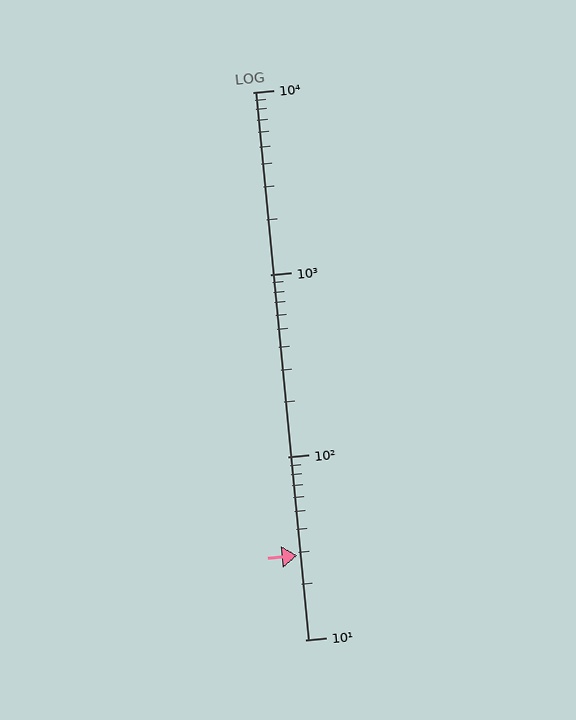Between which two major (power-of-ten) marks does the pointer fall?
The pointer is between 10 and 100.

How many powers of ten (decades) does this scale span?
The scale spans 3 decades, from 10 to 10000.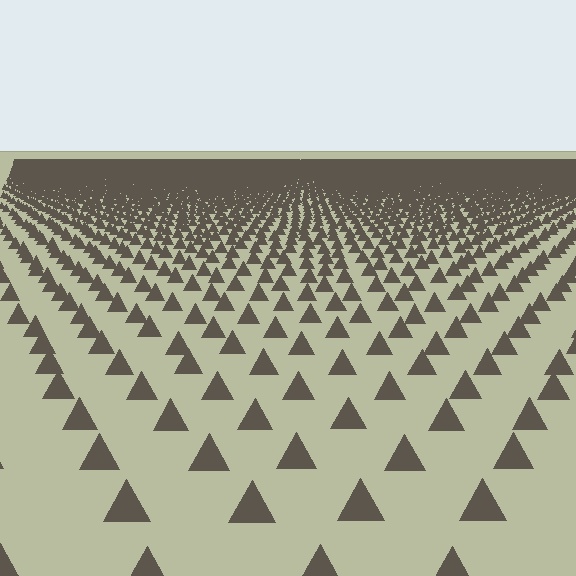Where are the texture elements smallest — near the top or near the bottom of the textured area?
Near the top.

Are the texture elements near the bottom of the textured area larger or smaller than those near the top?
Larger. Near the bottom, elements are closer to the viewer and appear at a bigger on-screen size.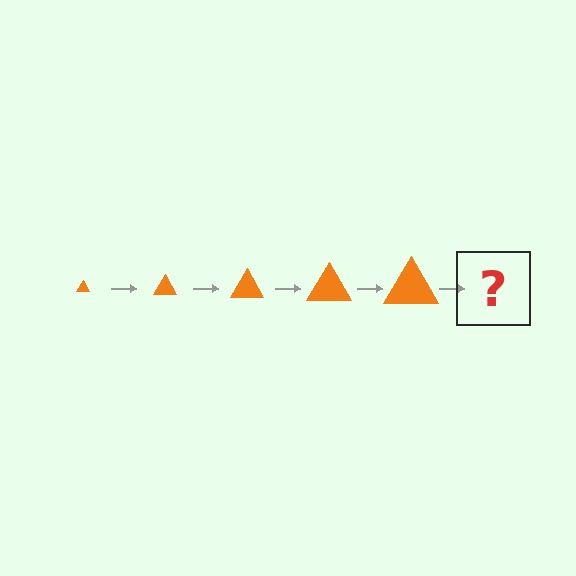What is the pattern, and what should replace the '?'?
The pattern is that the triangle gets progressively larger each step. The '?' should be an orange triangle, larger than the previous one.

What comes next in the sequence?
The next element should be an orange triangle, larger than the previous one.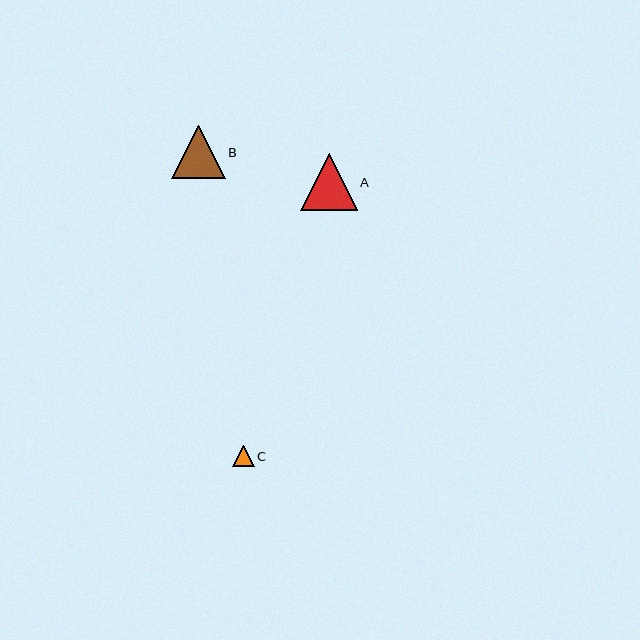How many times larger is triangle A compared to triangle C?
Triangle A is approximately 2.6 times the size of triangle C.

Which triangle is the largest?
Triangle A is the largest with a size of approximately 56 pixels.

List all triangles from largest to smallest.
From largest to smallest: A, B, C.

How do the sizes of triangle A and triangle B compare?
Triangle A and triangle B are approximately the same size.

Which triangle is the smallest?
Triangle C is the smallest with a size of approximately 21 pixels.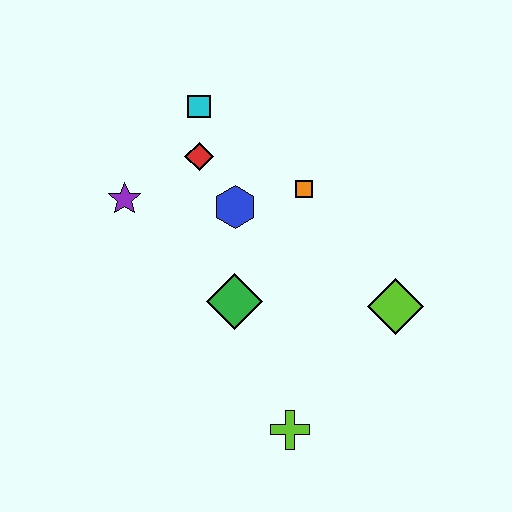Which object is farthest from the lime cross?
The cyan square is farthest from the lime cross.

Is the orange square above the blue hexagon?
Yes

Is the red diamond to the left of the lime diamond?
Yes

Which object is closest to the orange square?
The blue hexagon is closest to the orange square.